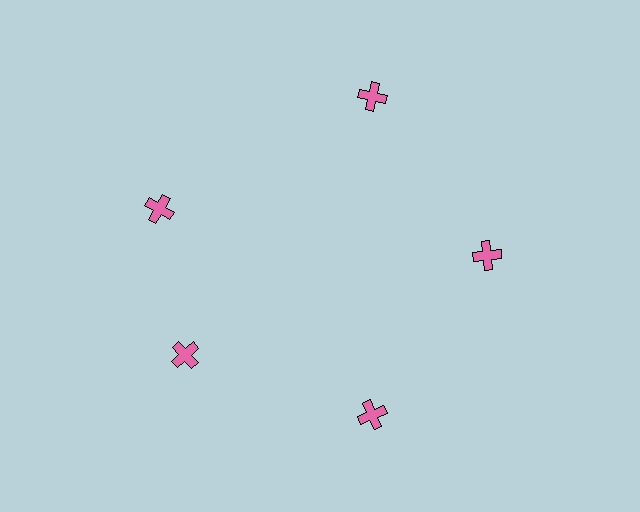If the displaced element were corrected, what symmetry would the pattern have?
It would have 5-fold rotational symmetry — the pattern would map onto itself every 72 degrees.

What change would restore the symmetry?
The symmetry would be restored by rotating it back into even spacing with its neighbors so that all 5 crosses sit at equal angles and equal distance from the center.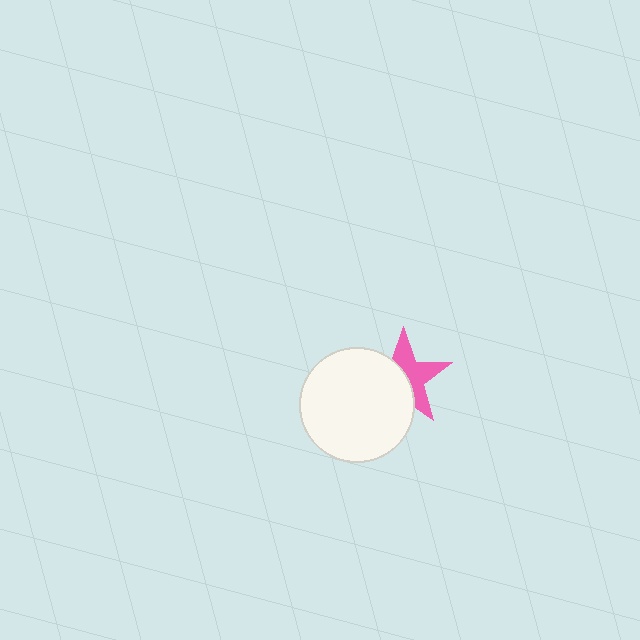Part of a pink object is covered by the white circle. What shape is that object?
It is a star.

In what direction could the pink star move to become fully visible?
The pink star could move toward the upper-right. That would shift it out from behind the white circle entirely.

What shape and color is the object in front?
The object in front is a white circle.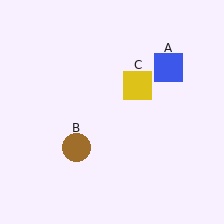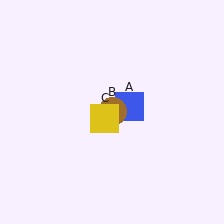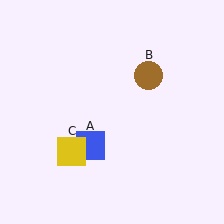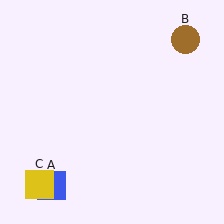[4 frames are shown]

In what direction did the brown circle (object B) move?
The brown circle (object B) moved up and to the right.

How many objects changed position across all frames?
3 objects changed position: blue square (object A), brown circle (object B), yellow square (object C).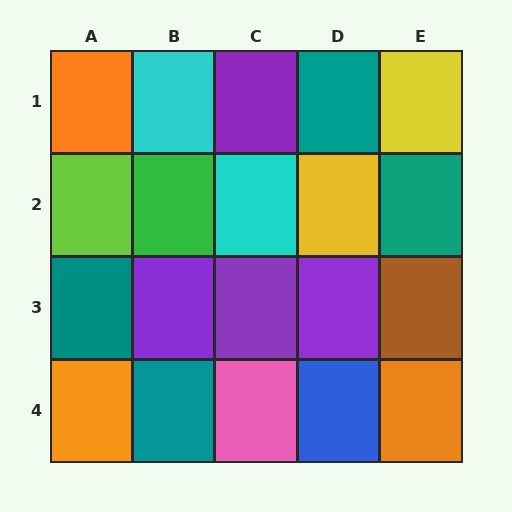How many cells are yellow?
2 cells are yellow.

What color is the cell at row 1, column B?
Cyan.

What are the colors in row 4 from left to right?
Orange, teal, pink, blue, orange.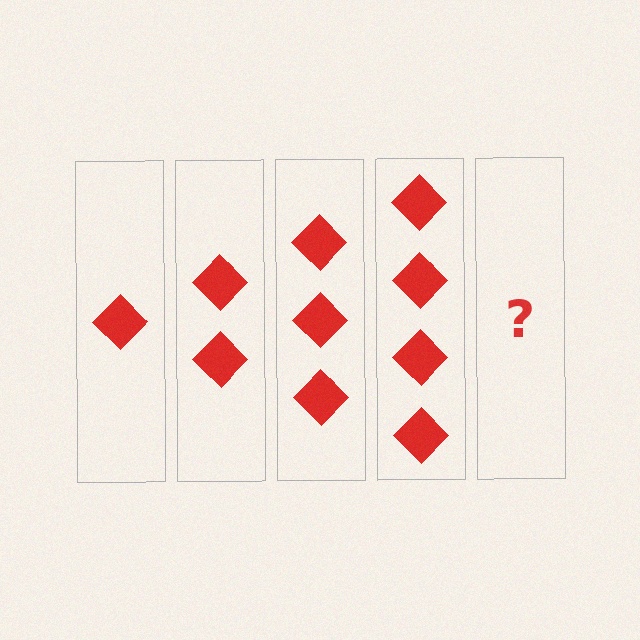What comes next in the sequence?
The next element should be 5 diamonds.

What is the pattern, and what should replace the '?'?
The pattern is that each step adds one more diamond. The '?' should be 5 diamonds.